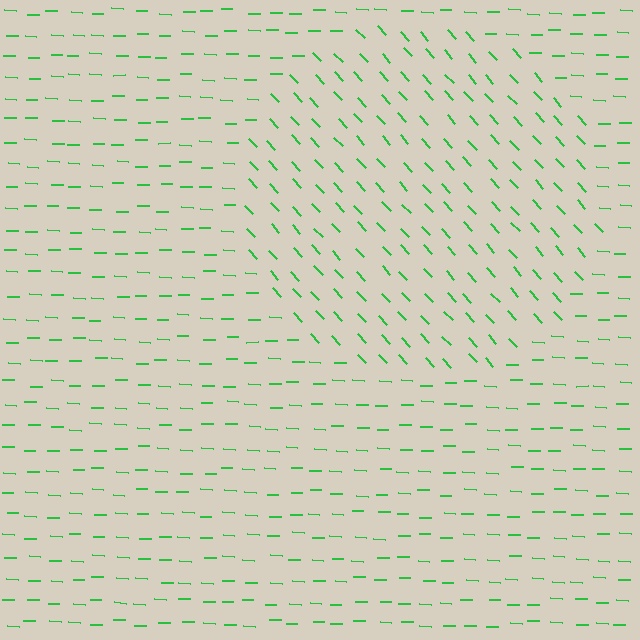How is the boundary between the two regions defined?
The boundary is defined purely by a change in line orientation (approximately 45 degrees difference). All lines are the same color and thickness.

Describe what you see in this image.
The image is filled with small green line segments. A circle region in the image has lines oriented differently from the surrounding lines, creating a visible texture boundary.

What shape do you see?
I see a circle.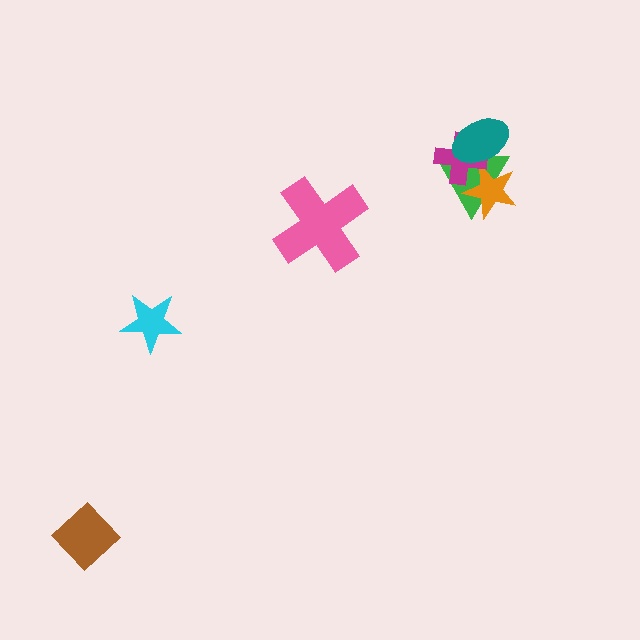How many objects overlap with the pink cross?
0 objects overlap with the pink cross.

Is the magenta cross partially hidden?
Yes, it is partially covered by another shape.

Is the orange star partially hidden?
Yes, it is partially covered by another shape.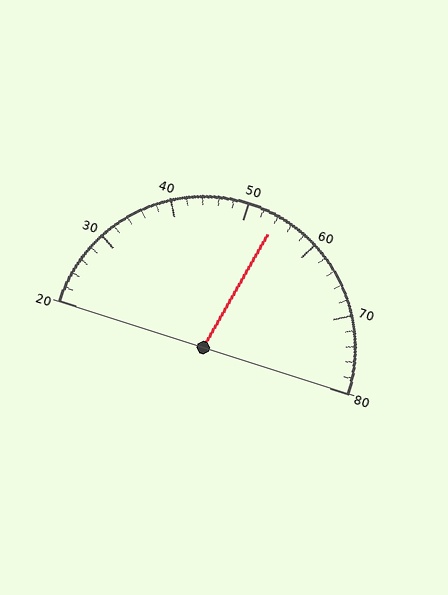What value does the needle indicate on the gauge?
The needle indicates approximately 54.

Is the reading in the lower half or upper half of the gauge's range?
The reading is in the upper half of the range (20 to 80).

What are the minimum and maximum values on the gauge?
The gauge ranges from 20 to 80.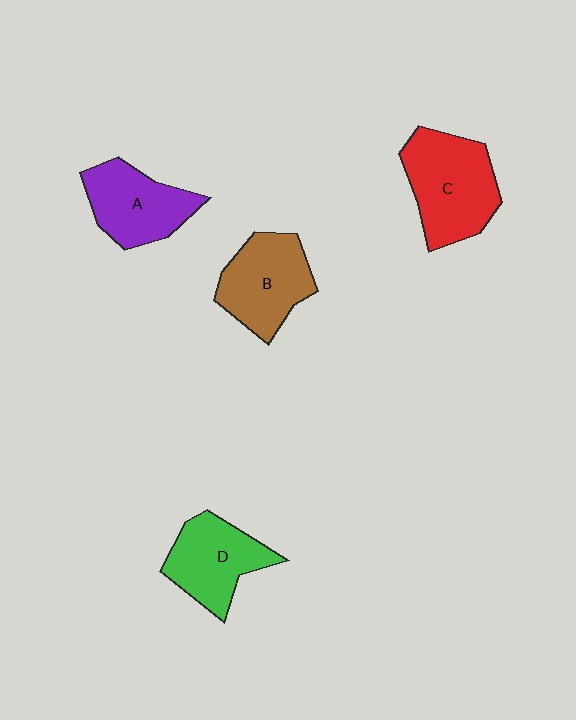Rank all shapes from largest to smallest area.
From largest to smallest: C (red), B (brown), A (purple), D (green).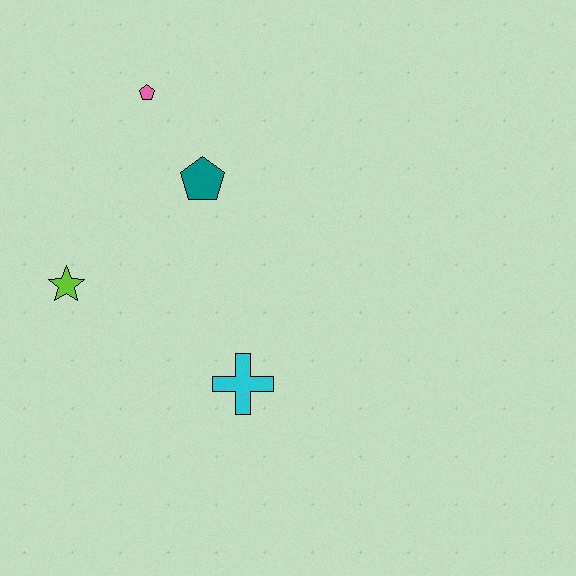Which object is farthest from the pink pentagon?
The cyan cross is farthest from the pink pentagon.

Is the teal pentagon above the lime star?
Yes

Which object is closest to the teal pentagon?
The pink pentagon is closest to the teal pentagon.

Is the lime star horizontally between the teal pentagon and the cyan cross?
No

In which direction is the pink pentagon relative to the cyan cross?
The pink pentagon is above the cyan cross.